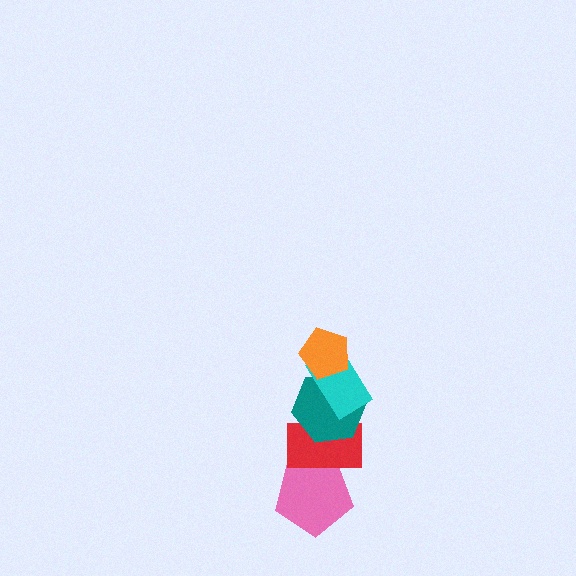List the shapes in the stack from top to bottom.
From top to bottom: the orange pentagon, the cyan rectangle, the teal hexagon, the red rectangle, the pink pentagon.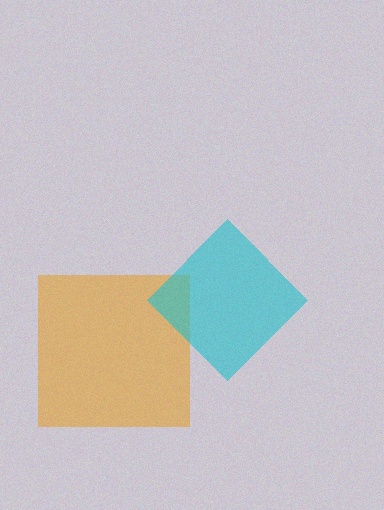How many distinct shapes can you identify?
There are 2 distinct shapes: an orange square, a cyan diamond.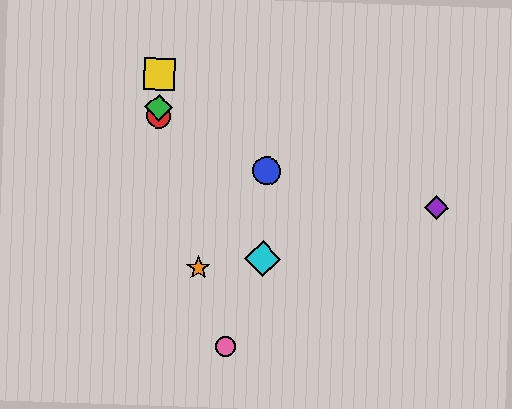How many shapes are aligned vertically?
3 shapes (the red circle, the green diamond, the yellow square) are aligned vertically.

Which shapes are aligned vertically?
The red circle, the green diamond, the yellow square are aligned vertically.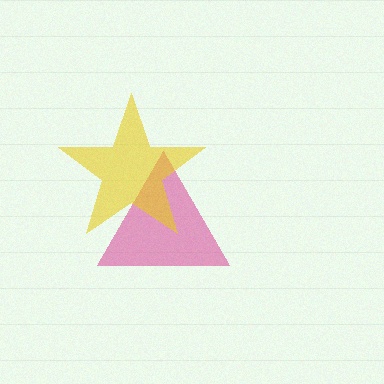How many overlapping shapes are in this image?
There are 2 overlapping shapes in the image.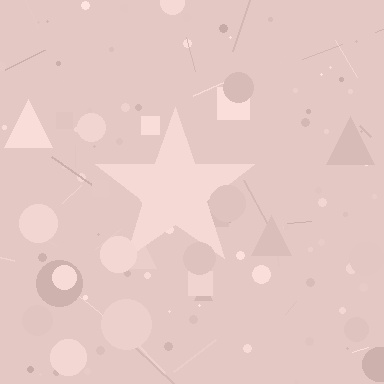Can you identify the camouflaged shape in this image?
The camouflaged shape is a star.